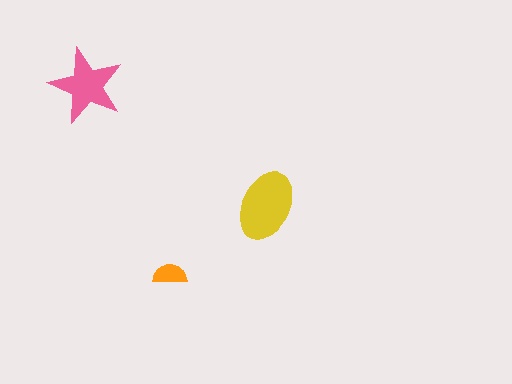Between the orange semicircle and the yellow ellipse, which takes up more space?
The yellow ellipse.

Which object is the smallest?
The orange semicircle.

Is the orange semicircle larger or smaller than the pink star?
Smaller.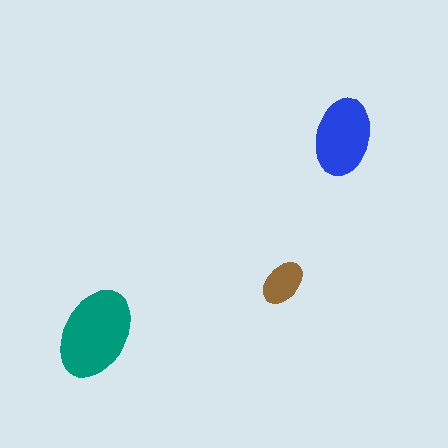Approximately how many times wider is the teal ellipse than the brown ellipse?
About 2 times wider.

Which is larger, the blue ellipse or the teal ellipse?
The teal one.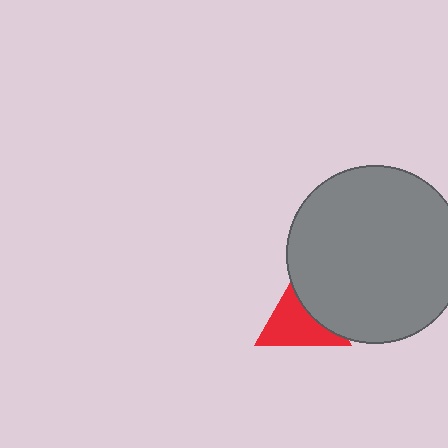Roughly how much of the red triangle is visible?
About half of it is visible (roughly 63%).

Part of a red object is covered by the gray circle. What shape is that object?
It is a triangle.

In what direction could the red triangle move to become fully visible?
The red triangle could move left. That would shift it out from behind the gray circle entirely.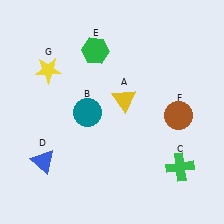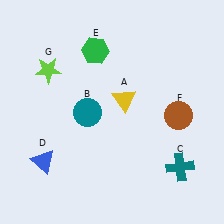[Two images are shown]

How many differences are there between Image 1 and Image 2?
There are 2 differences between the two images.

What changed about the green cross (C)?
In Image 1, C is green. In Image 2, it changed to teal.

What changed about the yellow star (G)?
In Image 1, G is yellow. In Image 2, it changed to lime.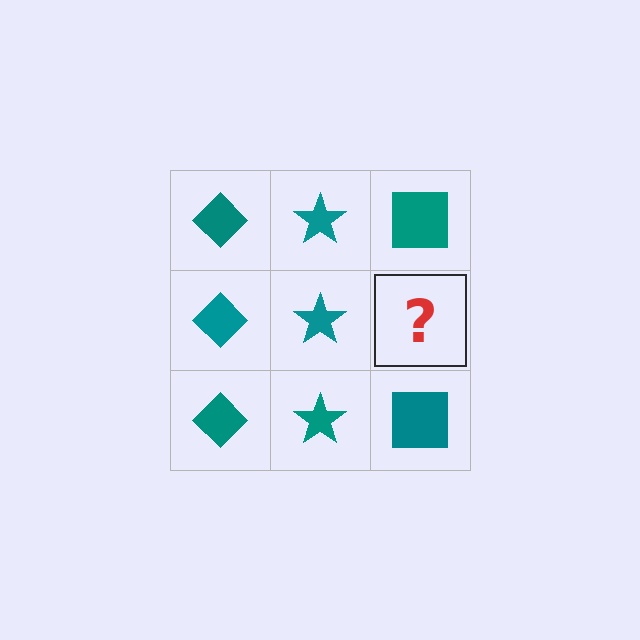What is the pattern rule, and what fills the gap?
The rule is that each column has a consistent shape. The gap should be filled with a teal square.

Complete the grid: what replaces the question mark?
The question mark should be replaced with a teal square.